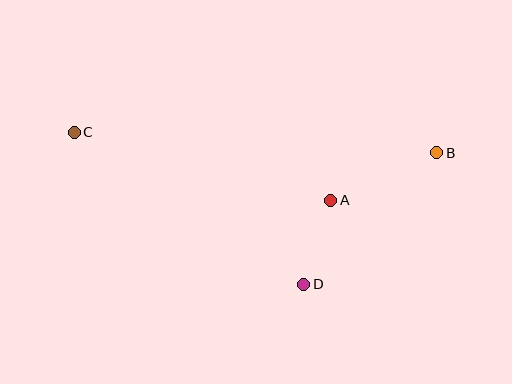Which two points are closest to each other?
Points A and D are closest to each other.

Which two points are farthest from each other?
Points B and C are farthest from each other.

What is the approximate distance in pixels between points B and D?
The distance between B and D is approximately 187 pixels.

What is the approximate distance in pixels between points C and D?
The distance between C and D is approximately 276 pixels.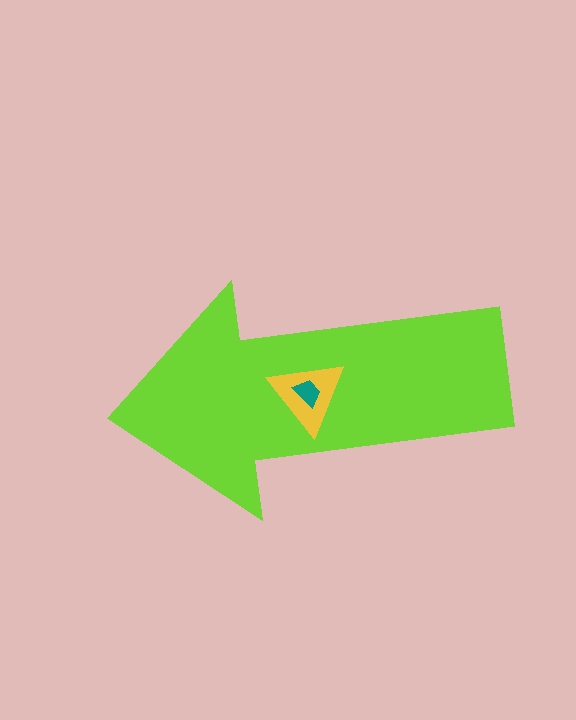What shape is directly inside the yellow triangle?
The teal trapezoid.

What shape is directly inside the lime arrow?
The yellow triangle.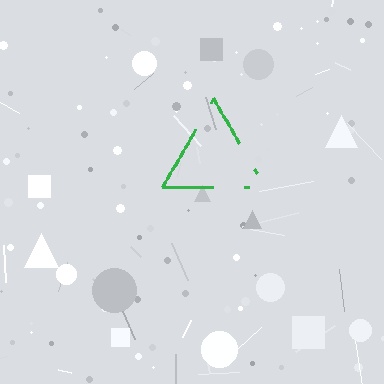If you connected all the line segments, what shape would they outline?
They would outline a triangle.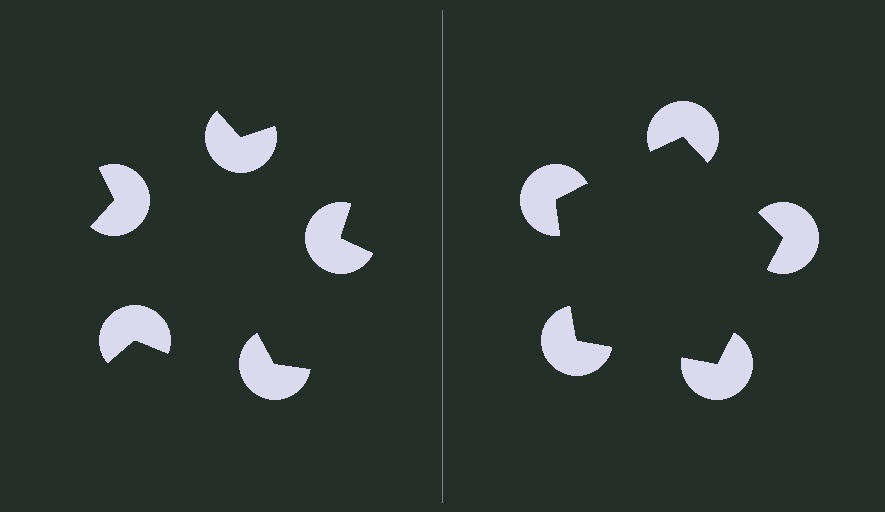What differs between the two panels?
The pac-man discs are positioned identically on both sides; only the wedge orientations differ. On the right they align to a pentagon; on the left they are misaligned.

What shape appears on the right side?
An illusory pentagon.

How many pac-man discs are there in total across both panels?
10 — 5 on each side.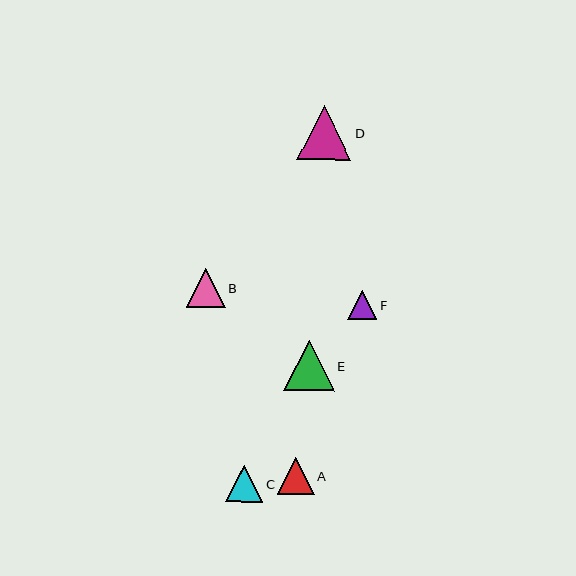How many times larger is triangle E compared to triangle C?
Triangle E is approximately 1.4 times the size of triangle C.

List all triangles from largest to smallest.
From largest to smallest: D, E, B, C, A, F.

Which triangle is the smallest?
Triangle F is the smallest with a size of approximately 29 pixels.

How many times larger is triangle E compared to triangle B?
Triangle E is approximately 1.3 times the size of triangle B.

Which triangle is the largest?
Triangle D is the largest with a size of approximately 55 pixels.